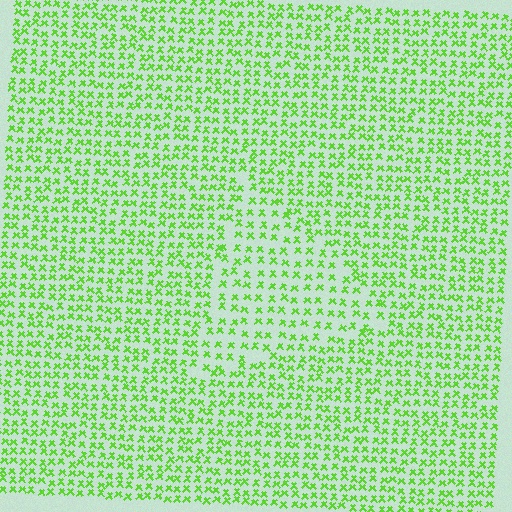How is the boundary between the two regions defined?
The boundary is defined by a change in element density (approximately 1.6x ratio). All elements are the same color, size, and shape.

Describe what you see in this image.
The image contains small lime elements arranged at two different densities. A triangle-shaped region is visible where the elements are less densely packed than the surrounding area.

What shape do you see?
I see a triangle.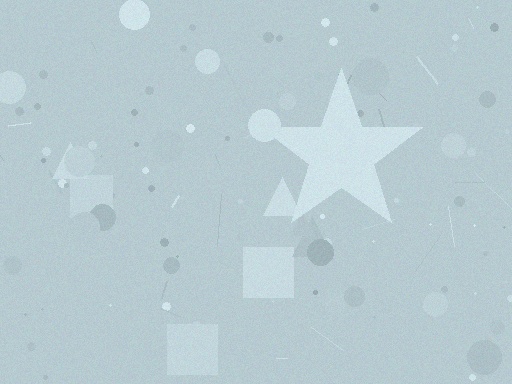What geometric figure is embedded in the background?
A star is embedded in the background.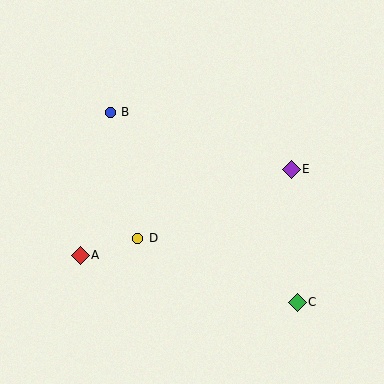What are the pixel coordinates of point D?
Point D is at (138, 238).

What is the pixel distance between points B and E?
The distance between B and E is 190 pixels.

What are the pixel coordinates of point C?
Point C is at (297, 302).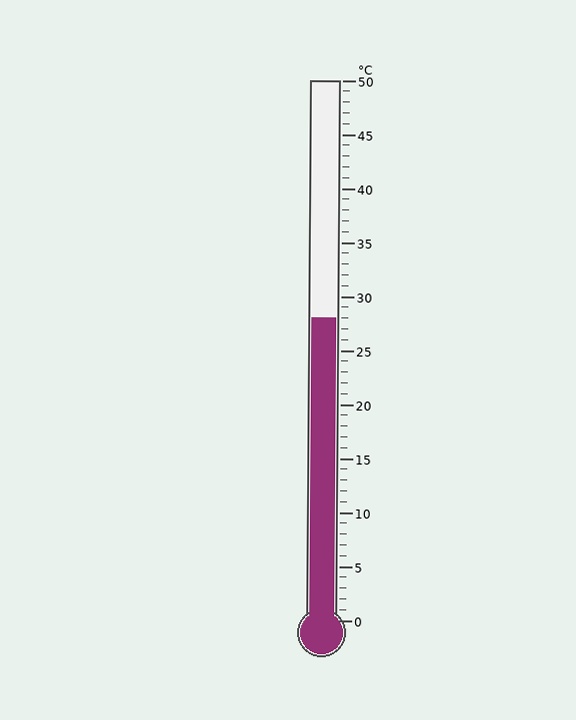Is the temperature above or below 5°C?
The temperature is above 5°C.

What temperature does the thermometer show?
The thermometer shows approximately 28°C.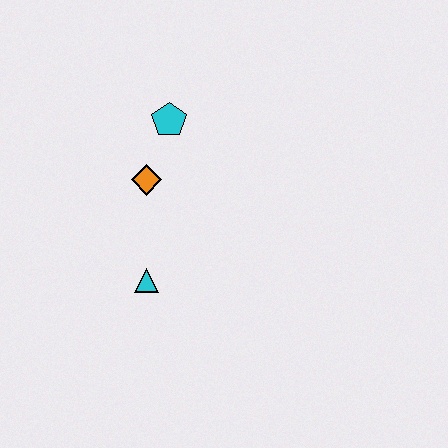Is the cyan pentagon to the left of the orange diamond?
No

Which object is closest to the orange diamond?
The cyan pentagon is closest to the orange diamond.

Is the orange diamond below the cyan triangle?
No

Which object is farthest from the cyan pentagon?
The cyan triangle is farthest from the cyan pentagon.